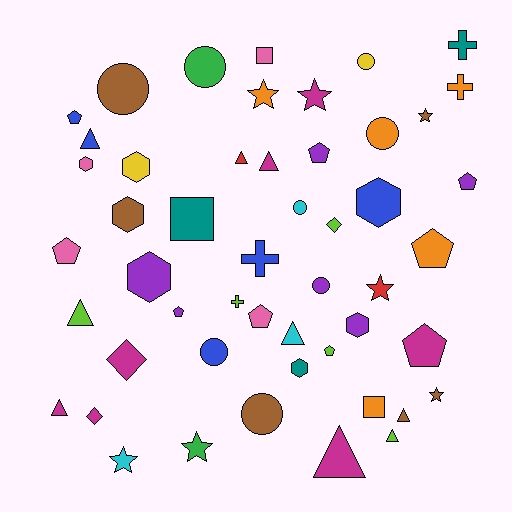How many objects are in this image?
There are 50 objects.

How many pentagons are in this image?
There are 9 pentagons.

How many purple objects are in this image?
There are 6 purple objects.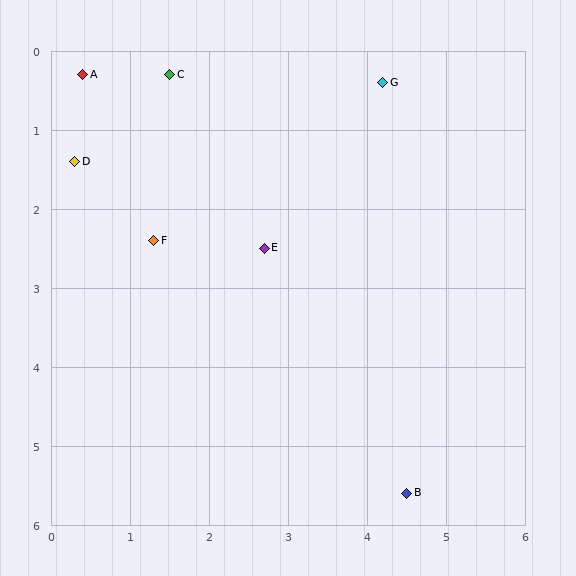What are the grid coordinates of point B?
Point B is at approximately (4.5, 5.6).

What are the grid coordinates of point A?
Point A is at approximately (0.4, 0.3).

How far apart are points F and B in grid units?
Points F and B are about 4.5 grid units apart.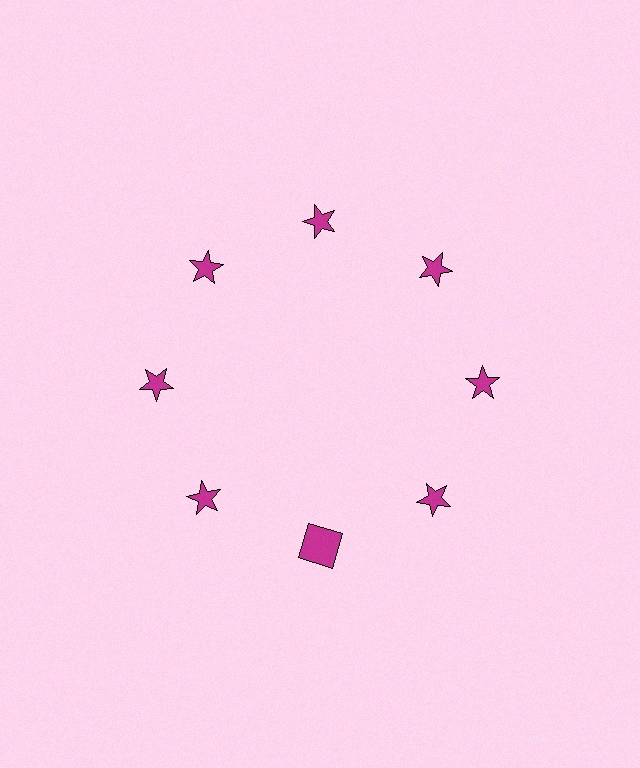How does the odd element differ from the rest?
It has a different shape: square instead of star.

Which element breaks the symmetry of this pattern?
The magenta square at roughly the 6 o'clock position breaks the symmetry. All other shapes are magenta stars.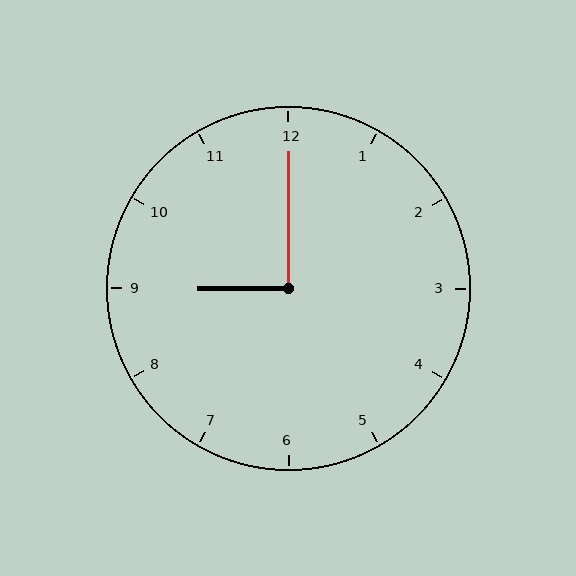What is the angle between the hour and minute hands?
Approximately 90 degrees.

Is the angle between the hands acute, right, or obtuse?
It is right.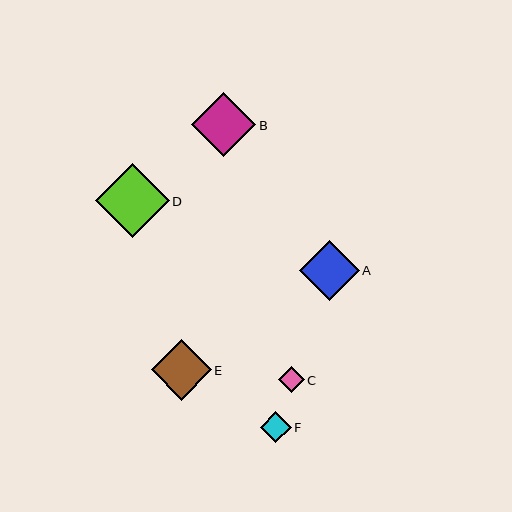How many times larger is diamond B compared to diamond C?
Diamond B is approximately 2.5 times the size of diamond C.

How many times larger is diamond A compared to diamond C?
Diamond A is approximately 2.3 times the size of diamond C.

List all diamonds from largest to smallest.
From largest to smallest: D, B, E, A, F, C.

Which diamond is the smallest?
Diamond C is the smallest with a size of approximately 26 pixels.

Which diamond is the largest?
Diamond D is the largest with a size of approximately 74 pixels.